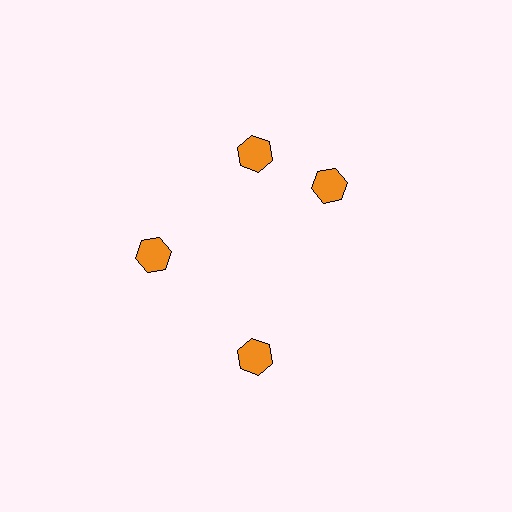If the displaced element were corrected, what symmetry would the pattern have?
It would have 4-fold rotational symmetry — the pattern would map onto itself every 90 degrees.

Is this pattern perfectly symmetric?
No. The 4 orange hexagons are arranged in a ring, but one element near the 3 o'clock position is rotated out of alignment along the ring, breaking the 4-fold rotational symmetry.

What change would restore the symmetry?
The symmetry would be restored by rotating it back into even spacing with its neighbors so that all 4 hexagons sit at equal angles and equal distance from the center.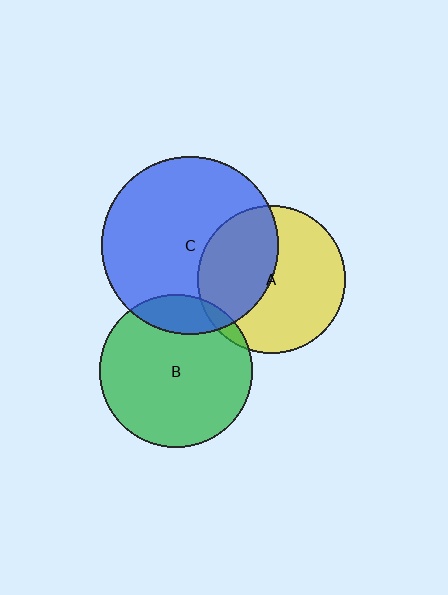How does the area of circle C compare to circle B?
Approximately 1.3 times.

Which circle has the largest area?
Circle C (blue).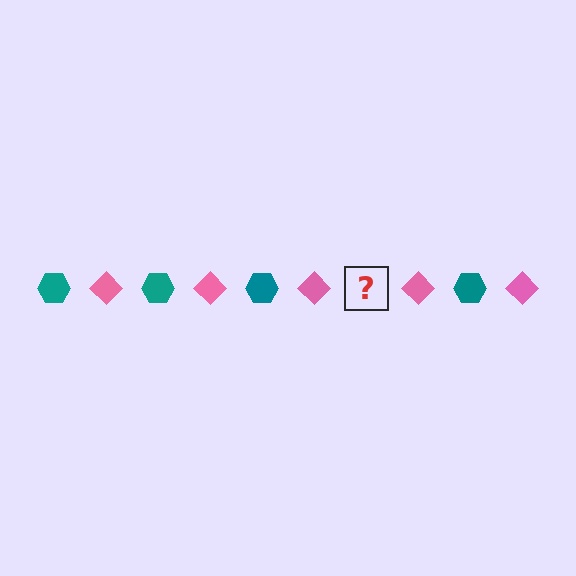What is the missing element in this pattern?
The missing element is a teal hexagon.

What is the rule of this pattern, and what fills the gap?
The rule is that the pattern alternates between teal hexagon and pink diamond. The gap should be filled with a teal hexagon.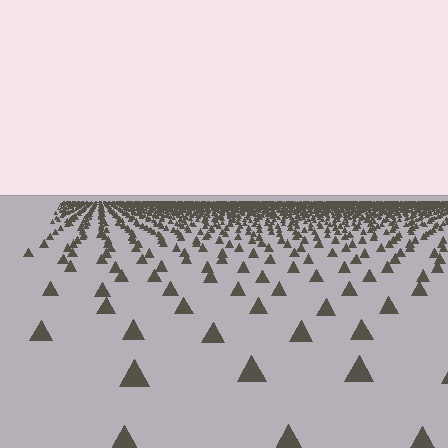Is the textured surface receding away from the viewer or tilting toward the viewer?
The surface is receding away from the viewer. Texture elements get smaller and denser toward the top.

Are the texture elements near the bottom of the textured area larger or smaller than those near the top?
Larger. Near the bottom, elements are closer to the viewer and appear at a bigger on-screen size.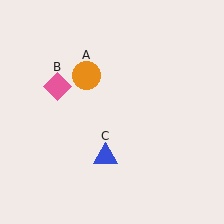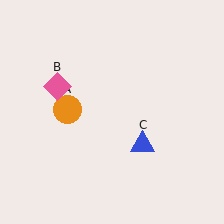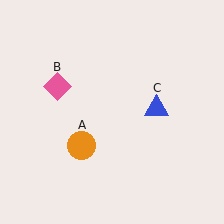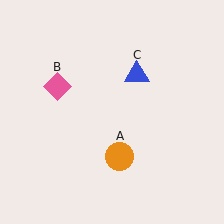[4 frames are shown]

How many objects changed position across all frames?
2 objects changed position: orange circle (object A), blue triangle (object C).